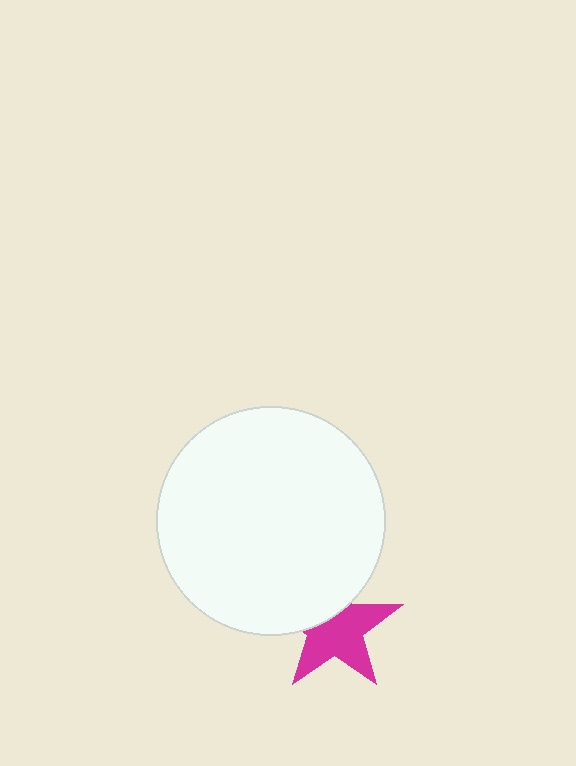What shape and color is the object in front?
The object in front is a white circle.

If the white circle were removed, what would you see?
You would see the complete magenta star.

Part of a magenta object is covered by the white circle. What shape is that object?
It is a star.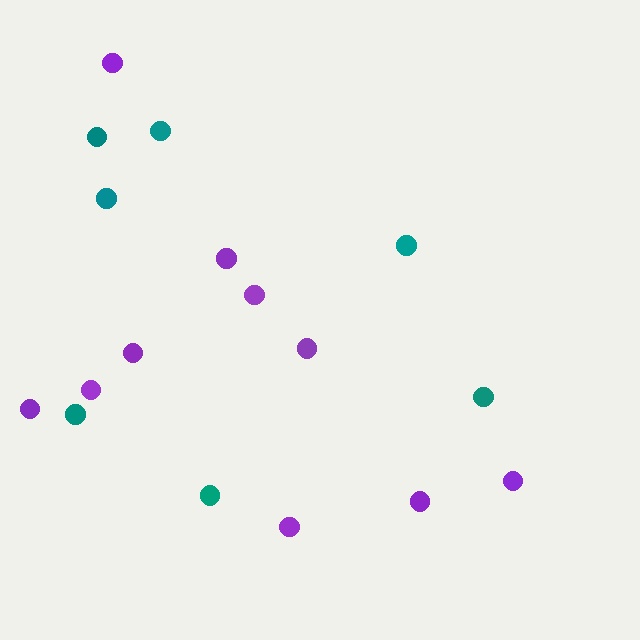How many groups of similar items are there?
There are 2 groups: one group of purple circles (10) and one group of teal circles (7).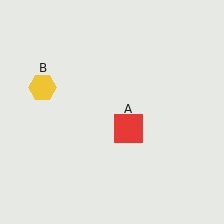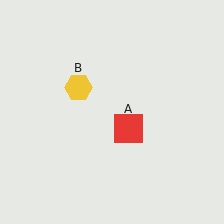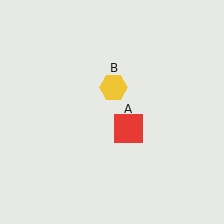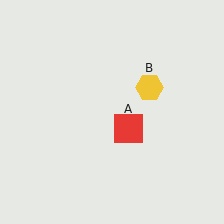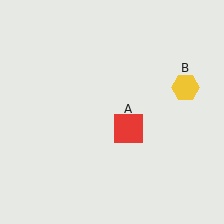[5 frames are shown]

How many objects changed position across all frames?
1 object changed position: yellow hexagon (object B).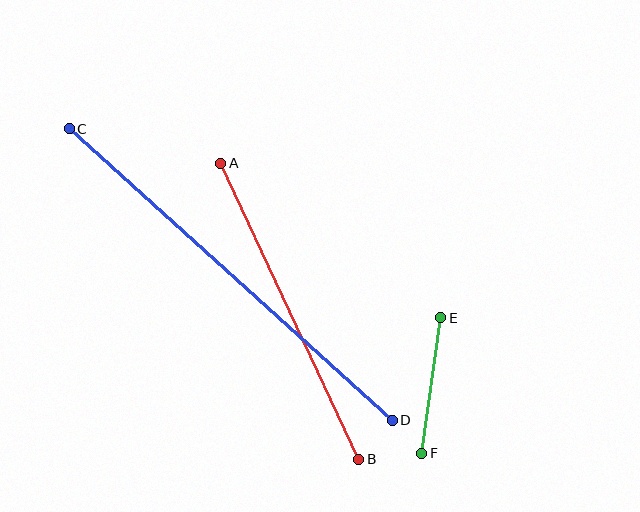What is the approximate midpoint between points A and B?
The midpoint is at approximately (290, 311) pixels.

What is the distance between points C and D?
The distance is approximately 435 pixels.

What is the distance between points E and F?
The distance is approximately 137 pixels.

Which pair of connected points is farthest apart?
Points C and D are farthest apart.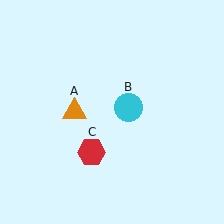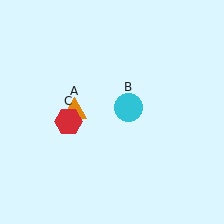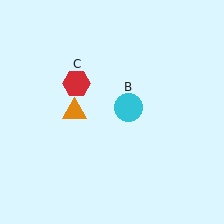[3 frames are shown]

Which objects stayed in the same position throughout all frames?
Orange triangle (object A) and cyan circle (object B) remained stationary.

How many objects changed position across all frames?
1 object changed position: red hexagon (object C).